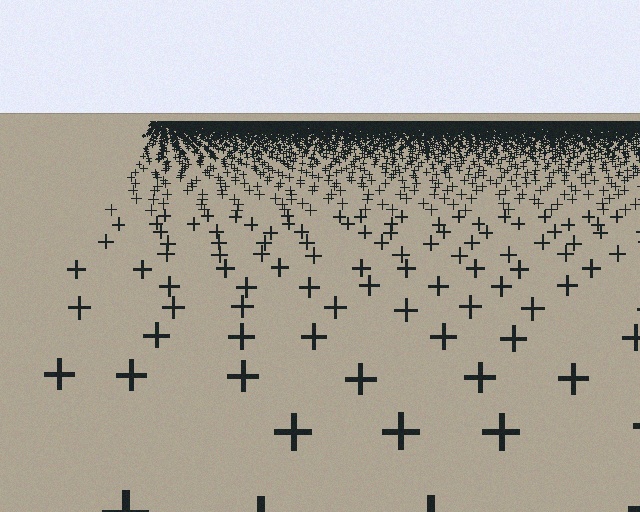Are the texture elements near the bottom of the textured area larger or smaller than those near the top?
Larger. Near the bottom, elements are closer to the viewer and appear at a bigger on-screen size.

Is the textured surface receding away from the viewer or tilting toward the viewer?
The surface is receding away from the viewer. Texture elements get smaller and denser toward the top.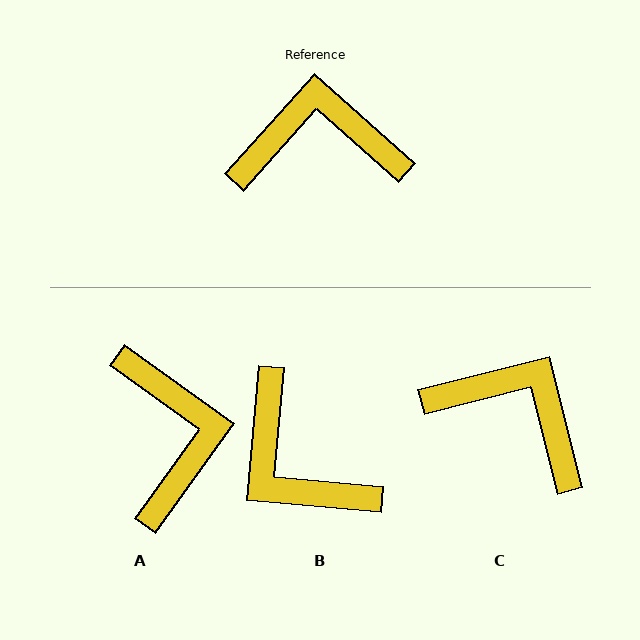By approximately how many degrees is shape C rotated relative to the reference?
Approximately 34 degrees clockwise.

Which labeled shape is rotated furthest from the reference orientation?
B, about 127 degrees away.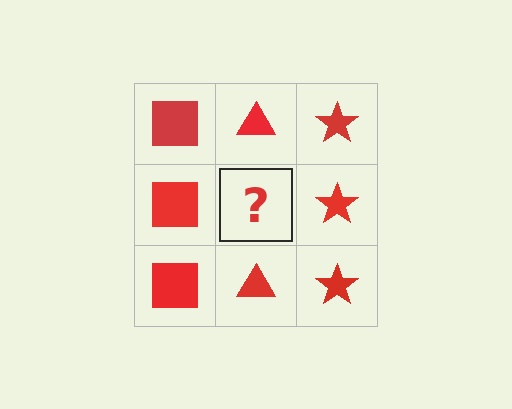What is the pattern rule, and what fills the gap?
The rule is that each column has a consistent shape. The gap should be filled with a red triangle.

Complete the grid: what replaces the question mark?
The question mark should be replaced with a red triangle.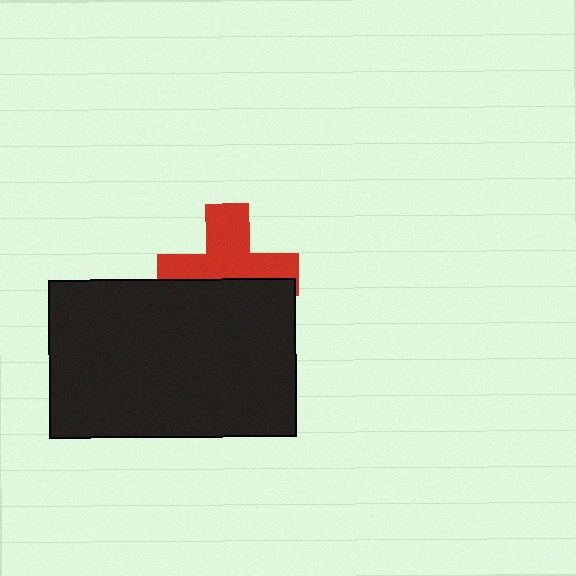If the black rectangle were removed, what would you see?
You would see the complete red cross.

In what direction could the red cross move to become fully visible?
The red cross could move up. That would shift it out from behind the black rectangle entirely.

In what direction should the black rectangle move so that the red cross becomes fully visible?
The black rectangle should move down. That is the shortest direction to clear the overlap and leave the red cross fully visible.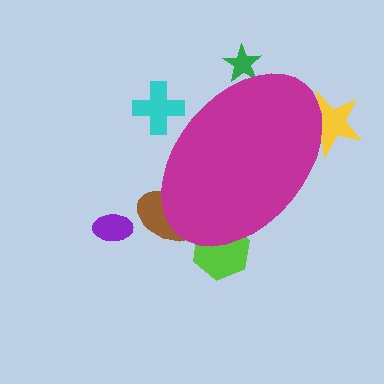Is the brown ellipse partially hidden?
Yes, the brown ellipse is partially hidden behind the magenta ellipse.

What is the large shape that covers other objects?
A magenta ellipse.